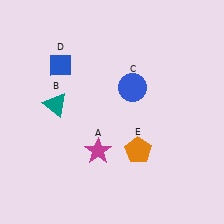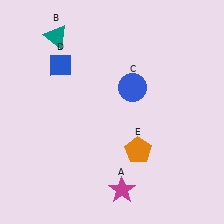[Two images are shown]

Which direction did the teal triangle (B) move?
The teal triangle (B) moved up.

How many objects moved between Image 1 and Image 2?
2 objects moved between the two images.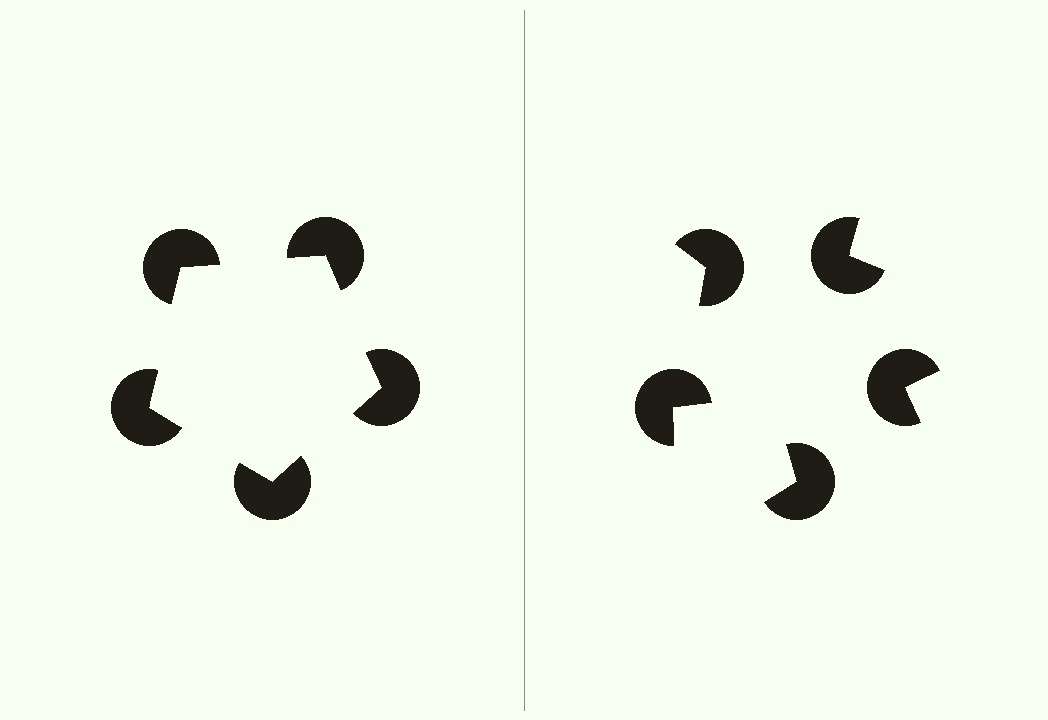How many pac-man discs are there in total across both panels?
10 — 5 on each side.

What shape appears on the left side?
An illusory pentagon.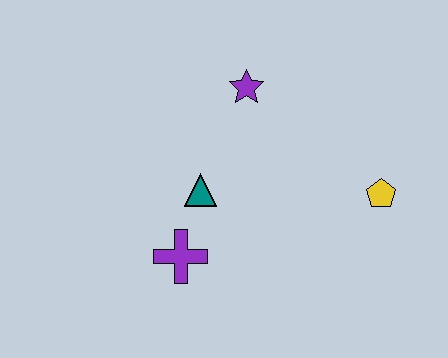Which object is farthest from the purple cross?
The yellow pentagon is farthest from the purple cross.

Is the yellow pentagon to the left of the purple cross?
No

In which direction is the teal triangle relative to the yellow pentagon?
The teal triangle is to the left of the yellow pentagon.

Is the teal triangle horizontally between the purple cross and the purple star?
Yes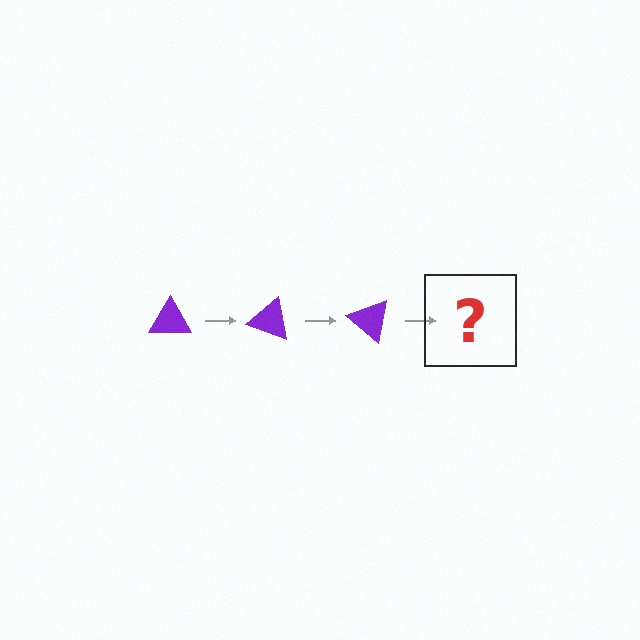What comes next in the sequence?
The next element should be a purple triangle rotated 60 degrees.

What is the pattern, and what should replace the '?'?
The pattern is that the triangle rotates 20 degrees each step. The '?' should be a purple triangle rotated 60 degrees.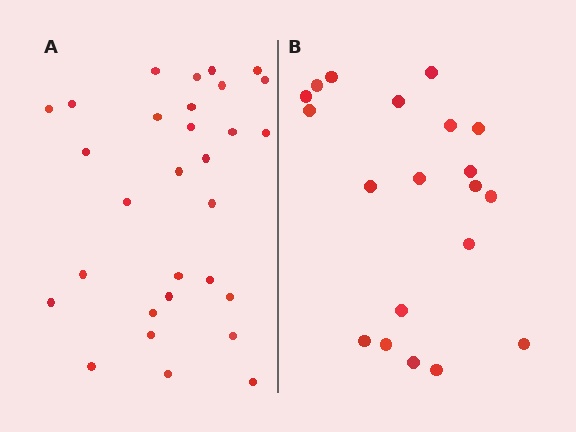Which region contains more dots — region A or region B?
Region A (the left region) has more dots.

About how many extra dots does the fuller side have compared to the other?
Region A has roughly 10 or so more dots than region B.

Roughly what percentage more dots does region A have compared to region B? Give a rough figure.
About 50% more.